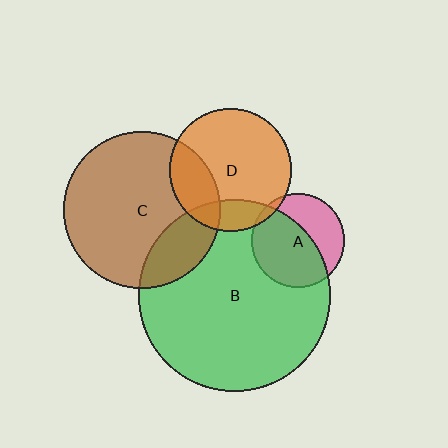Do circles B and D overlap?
Yes.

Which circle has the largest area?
Circle B (green).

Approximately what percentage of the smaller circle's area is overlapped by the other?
Approximately 15%.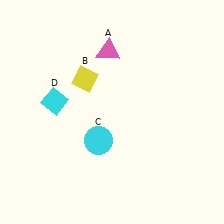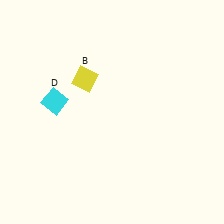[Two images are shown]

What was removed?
The pink triangle (A), the cyan circle (C) were removed in Image 2.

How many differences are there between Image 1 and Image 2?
There are 2 differences between the two images.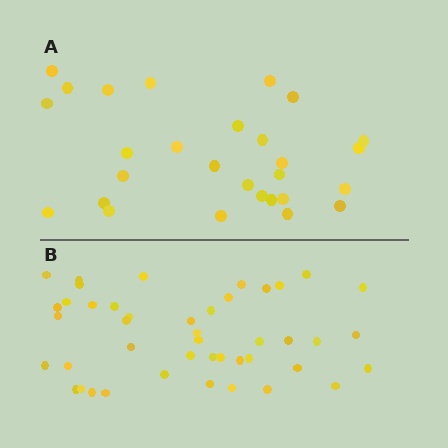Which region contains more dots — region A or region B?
Region B (the bottom region) has more dots.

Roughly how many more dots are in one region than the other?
Region B has approximately 15 more dots than region A.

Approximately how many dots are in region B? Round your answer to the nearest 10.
About 40 dots. (The exact count is 44, which rounds to 40.)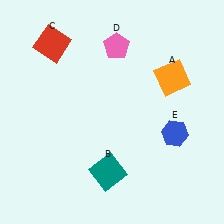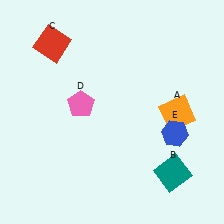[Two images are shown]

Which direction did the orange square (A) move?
The orange square (A) moved down.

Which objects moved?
The objects that moved are: the orange square (A), the teal square (B), the pink pentagon (D).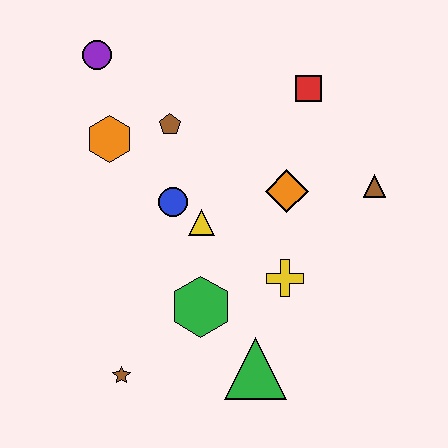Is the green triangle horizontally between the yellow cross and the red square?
No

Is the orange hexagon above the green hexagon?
Yes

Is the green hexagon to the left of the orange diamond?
Yes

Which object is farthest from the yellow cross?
The purple circle is farthest from the yellow cross.